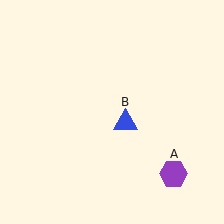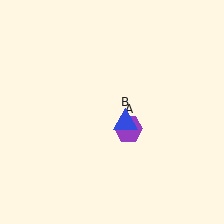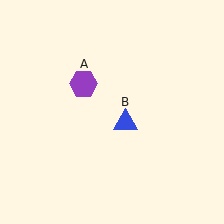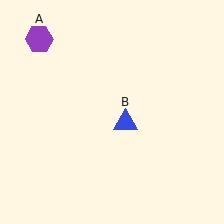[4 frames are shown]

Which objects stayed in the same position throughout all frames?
Blue triangle (object B) remained stationary.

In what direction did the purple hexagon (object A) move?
The purple hexagon (object A) moved up and to the left.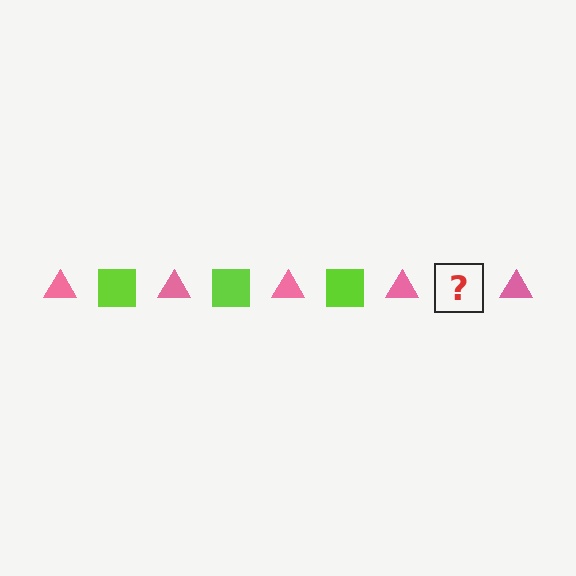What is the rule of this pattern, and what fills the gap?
The rule is that the pattern alternates between pink triangle and lime square. The gap should be filled with a lime square.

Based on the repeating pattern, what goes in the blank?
The blank should be a lime square.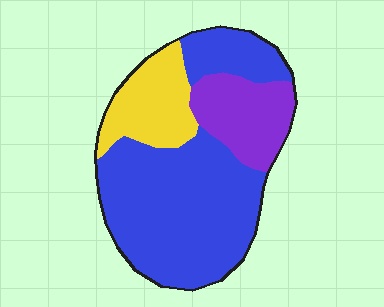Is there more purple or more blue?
Blue.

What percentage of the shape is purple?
Purple covers roughly 20% of the shape.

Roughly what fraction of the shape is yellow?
Yellow takes up less than a quarter of the shape.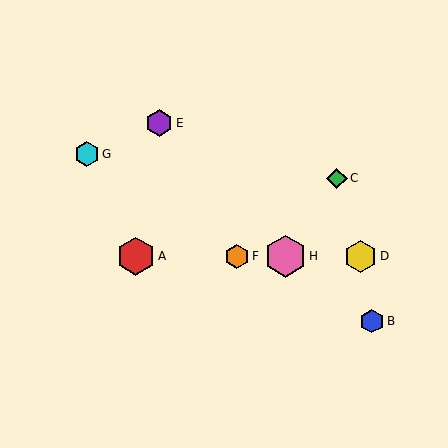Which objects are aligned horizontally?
Objects A, D, F, H are aligned horizontally.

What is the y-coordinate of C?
Object C is at y≈178.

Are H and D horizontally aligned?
Yes, both are at y≈256.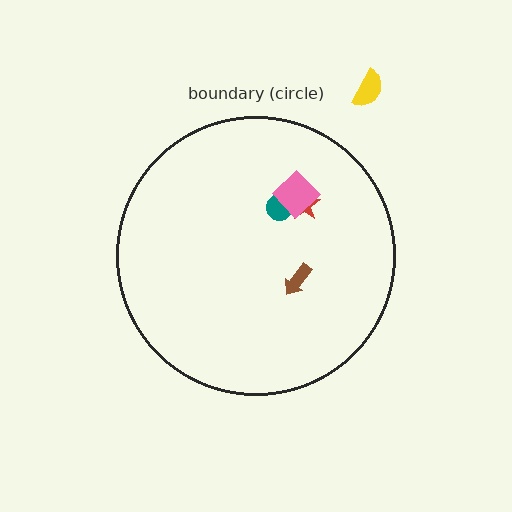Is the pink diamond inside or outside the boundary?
Inside.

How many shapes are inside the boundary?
4 inside, 1 outside.